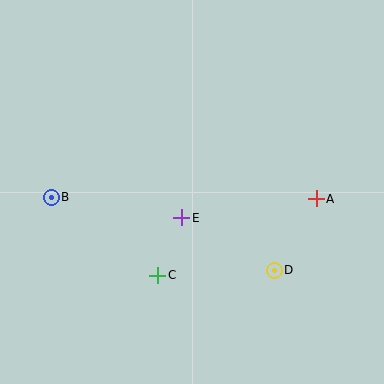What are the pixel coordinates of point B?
Point B is at (51, 197).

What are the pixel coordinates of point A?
Point A is at (316, 199).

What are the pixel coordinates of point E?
Point E is at (182, 218).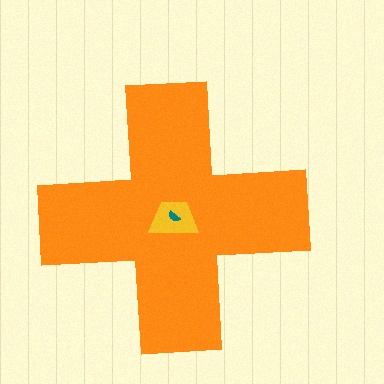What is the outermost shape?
The orange cross.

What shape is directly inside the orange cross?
The yellow trapezoid.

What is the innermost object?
The teal semicircle.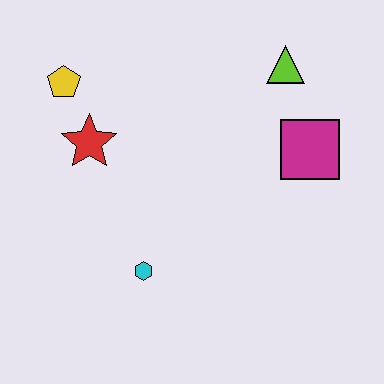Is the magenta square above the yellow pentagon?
No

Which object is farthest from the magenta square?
The yellow pentagon is farthest from the magenta square.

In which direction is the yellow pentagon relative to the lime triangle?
The yellow pentagon is to the left of the lime triangle.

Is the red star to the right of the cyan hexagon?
No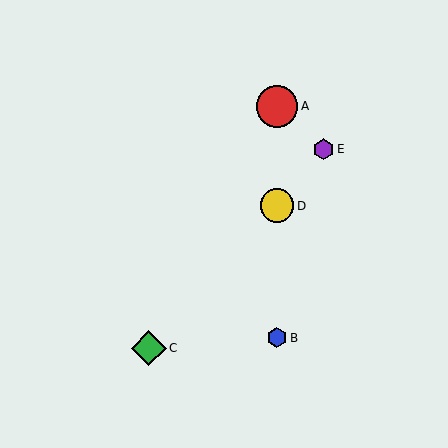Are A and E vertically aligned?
No, A is at x≈277 and E is at x≈323.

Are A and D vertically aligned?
Yes, both are at x≈277.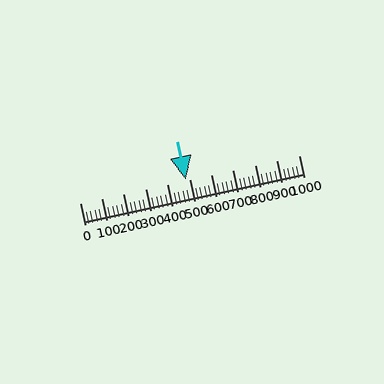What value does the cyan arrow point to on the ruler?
The cyan arrow points to approximately 485.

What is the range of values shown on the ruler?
The ruler shows values from 0 to 1000.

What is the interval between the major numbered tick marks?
The major tick marks are spaced 100 units apart.